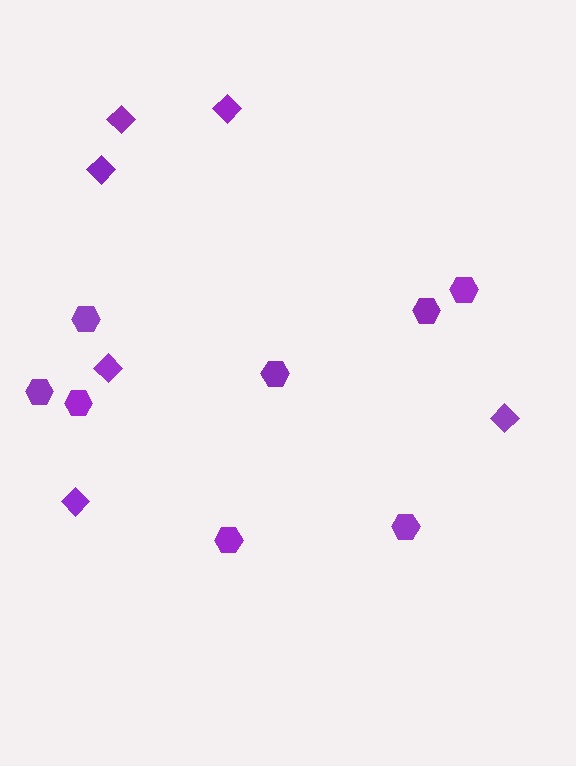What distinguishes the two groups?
There are 2 groups: one group of hexagons (8) and one group of diamonds (6).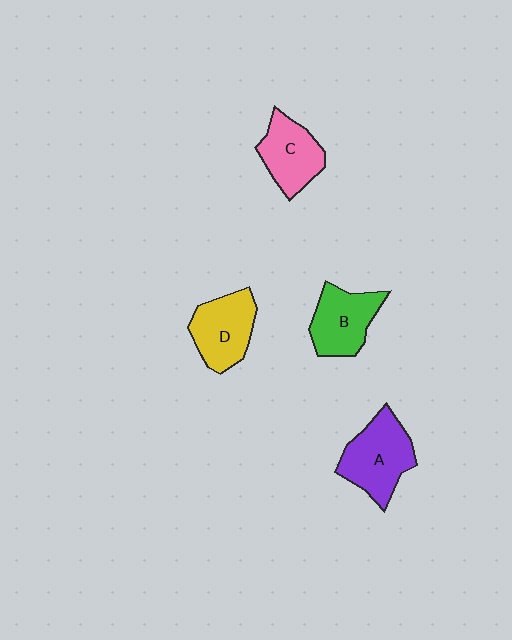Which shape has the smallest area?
Shape C (pink).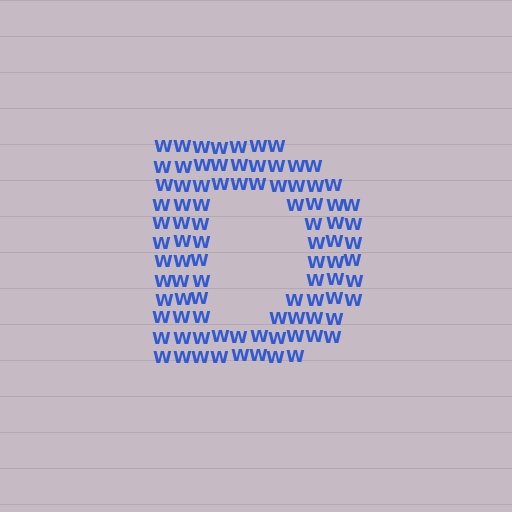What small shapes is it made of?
It is made of small letter W's.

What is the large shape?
The large shape is the letter D.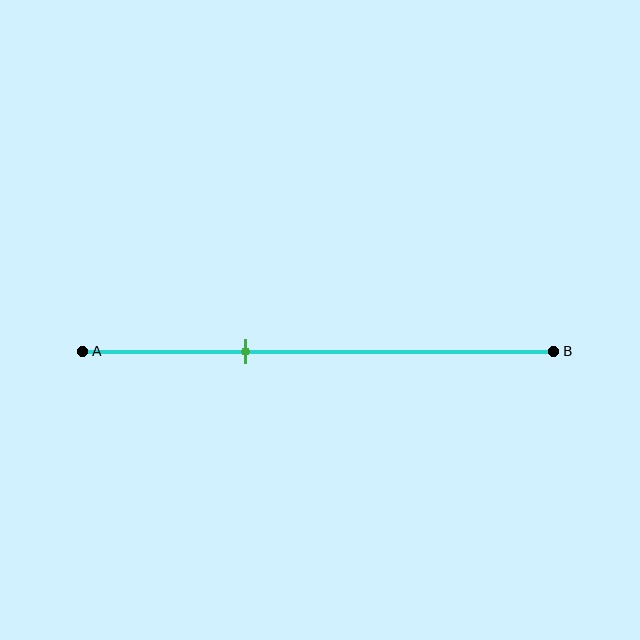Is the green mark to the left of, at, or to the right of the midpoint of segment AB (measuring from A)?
The green mark is to the left of the midpoint of segment AB.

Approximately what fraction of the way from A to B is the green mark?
The green mark is approximately 35% of the way from A to B.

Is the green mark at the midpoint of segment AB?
No, the mark is at about 35% from A, not at the 50% midpoint.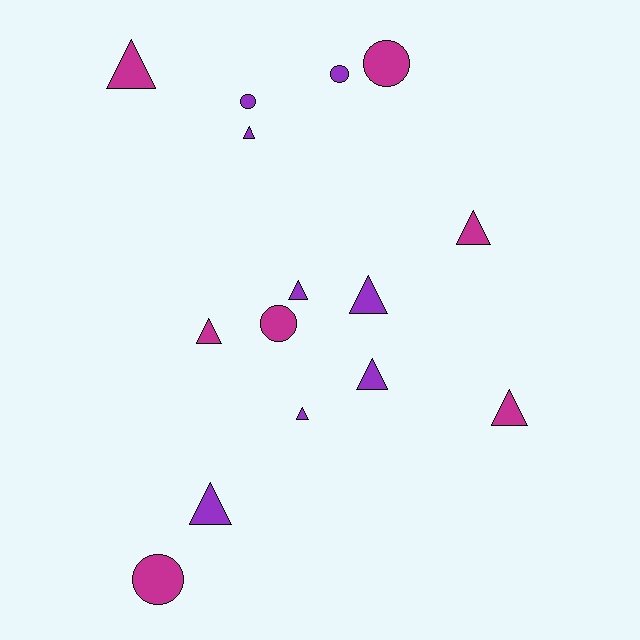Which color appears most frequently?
Purple, with 8 objects.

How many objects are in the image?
There are 15 objects.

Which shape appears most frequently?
Triangle, with 10 objects.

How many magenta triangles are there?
There are 4 magenta triangles.